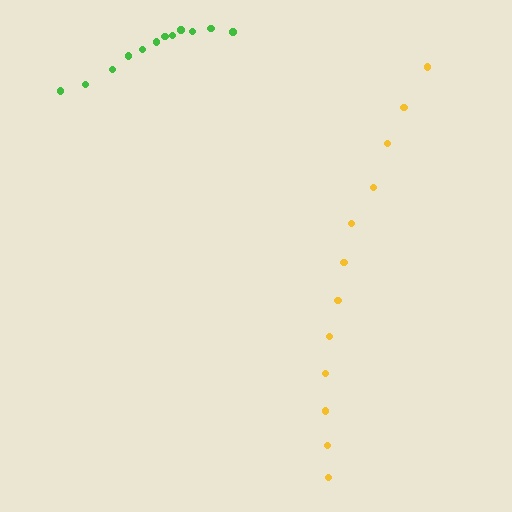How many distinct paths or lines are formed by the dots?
There are 2 distinct paths.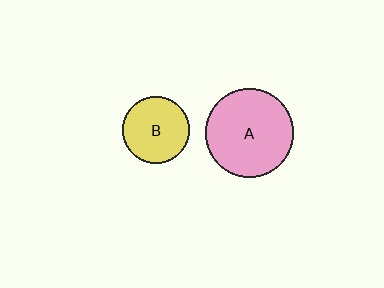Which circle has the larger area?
Circle A (pink).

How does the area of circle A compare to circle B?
Approximately 1.8 times.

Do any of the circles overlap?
No, none of the circles overlap.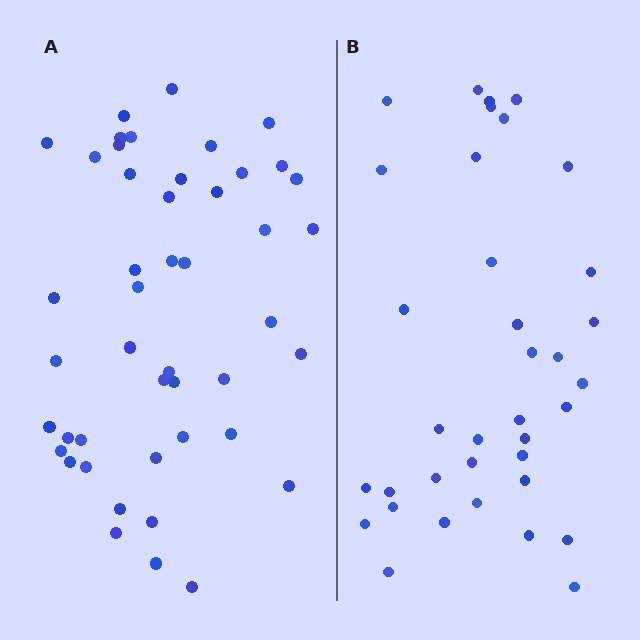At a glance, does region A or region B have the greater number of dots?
Region A (the left region) has more dots.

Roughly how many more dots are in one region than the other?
Region A has roughly 10 or so more dots than region B.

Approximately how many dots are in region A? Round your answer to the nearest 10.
About 50 dots. (The exact count is 46, which rounds to 50.)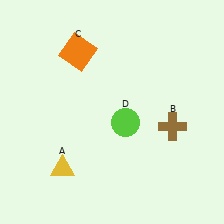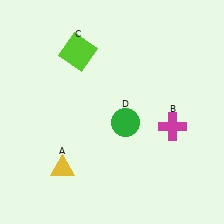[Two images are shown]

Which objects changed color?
B changed from brown to magenta. C changed from orange to lime. D changed from lime to green.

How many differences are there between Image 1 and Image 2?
There are 3 differences between the two images.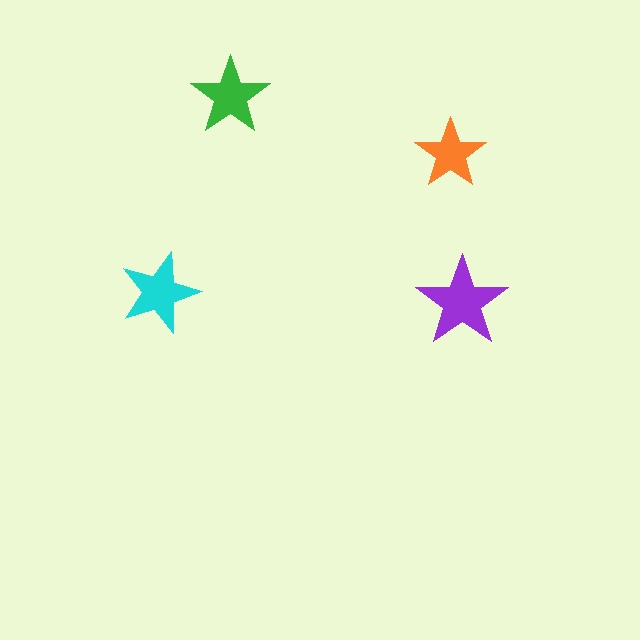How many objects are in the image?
There are 4 objects in the image.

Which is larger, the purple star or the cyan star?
The purple one.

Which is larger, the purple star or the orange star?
The purple one.